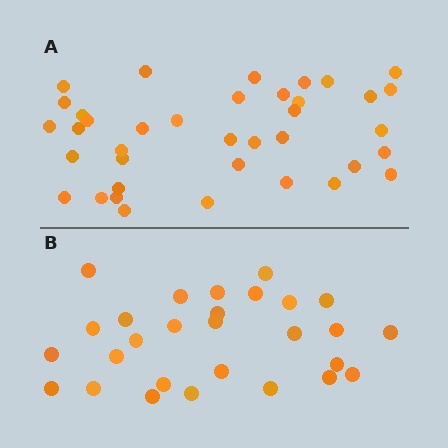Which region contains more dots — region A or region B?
Region A (the top region) has more dots.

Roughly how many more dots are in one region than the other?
Region A has roughly 10 or so more dots than region B.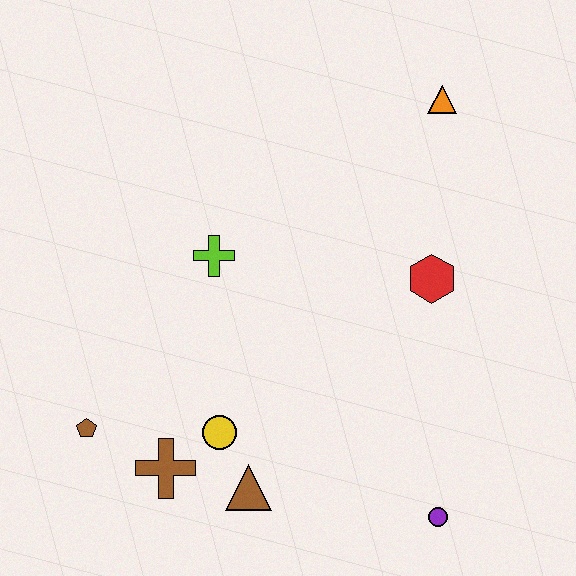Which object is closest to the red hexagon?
The orange triangle is closest to the red hexagon.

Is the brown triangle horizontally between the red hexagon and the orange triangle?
No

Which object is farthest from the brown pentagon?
The orange triangle is farthest from the brown pentagon.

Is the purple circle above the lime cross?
No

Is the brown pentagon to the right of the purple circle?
No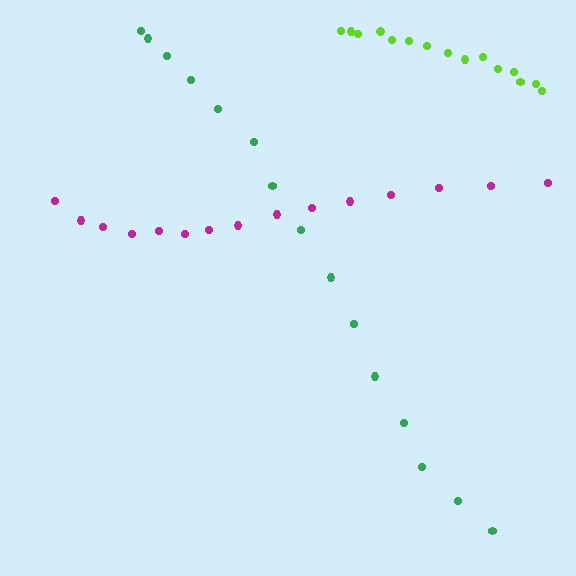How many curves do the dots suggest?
There are 3 distinct paths.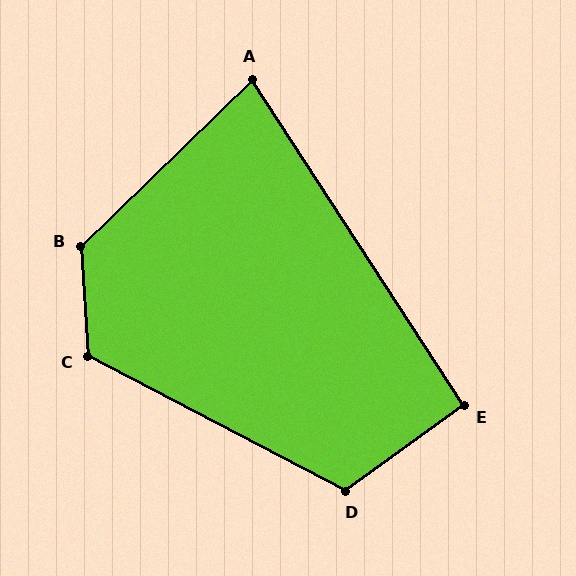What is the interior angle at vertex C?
Approximately 121 degrees (obtuse).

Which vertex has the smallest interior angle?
A, at approximately 79 degrees.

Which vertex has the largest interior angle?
B, at approximately 130 degrees.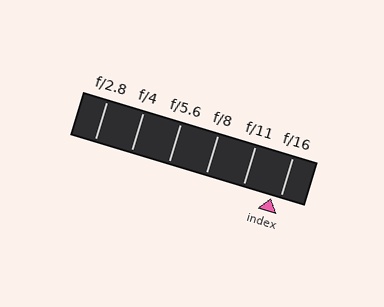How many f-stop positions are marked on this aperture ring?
There are 6 f-stop positions marked.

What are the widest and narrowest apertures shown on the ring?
The widest aperture shown is f/2.8 and the narrowest is f/16.